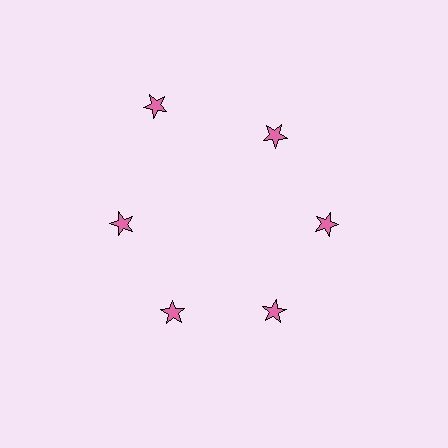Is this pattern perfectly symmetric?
No. The 6 pink stars are arranged in a ring, but one element near the 11 o'clock position is pushed outward from the center, breaking the 6-fold rotational symmetry.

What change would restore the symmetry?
The symmetry would be restored by moving it inward, back onto the ring so that all 6 stars sit at equal angles and equal distance from the center.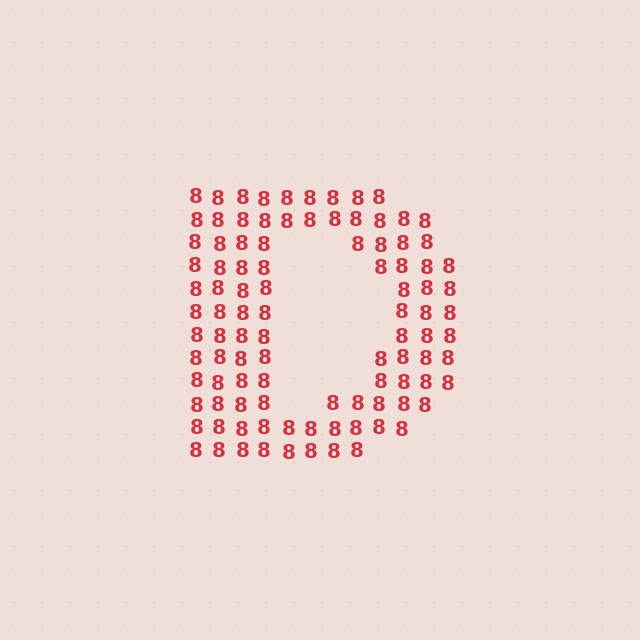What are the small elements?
The small elements are digit 8's.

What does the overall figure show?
The overall figure shows the letter D.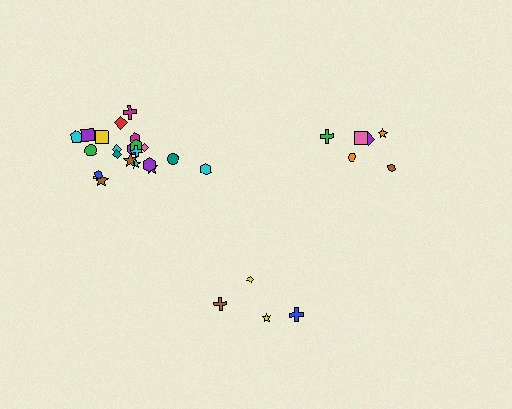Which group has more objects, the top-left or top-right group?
The top-left group.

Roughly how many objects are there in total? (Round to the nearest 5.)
Roughly 30 objects in total.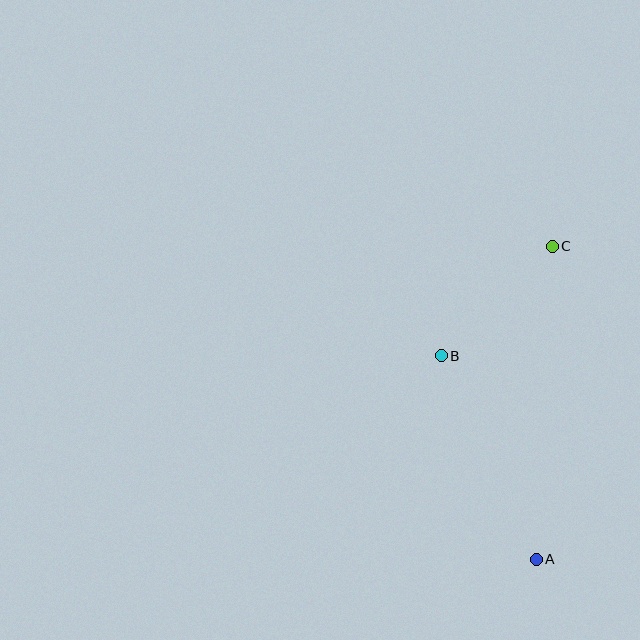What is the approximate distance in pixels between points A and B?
The distance between A and B is approximately 224 pixels.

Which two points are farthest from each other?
Points A and C are farthest from each other.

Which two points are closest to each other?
Points B and C are closest to each other.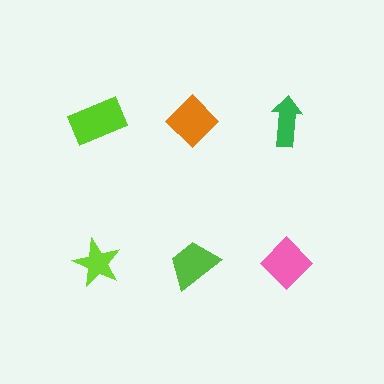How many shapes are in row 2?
3 shapes.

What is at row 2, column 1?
A lime star.